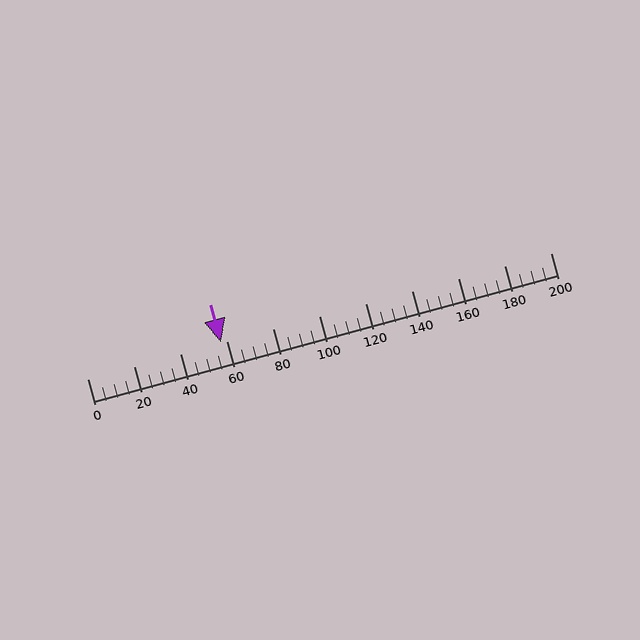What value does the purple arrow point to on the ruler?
The purple arrow points to approximately 58.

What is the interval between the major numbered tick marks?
The major tick marks are spaced 20 units apart.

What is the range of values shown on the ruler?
The ruler shows values from 0 to 200.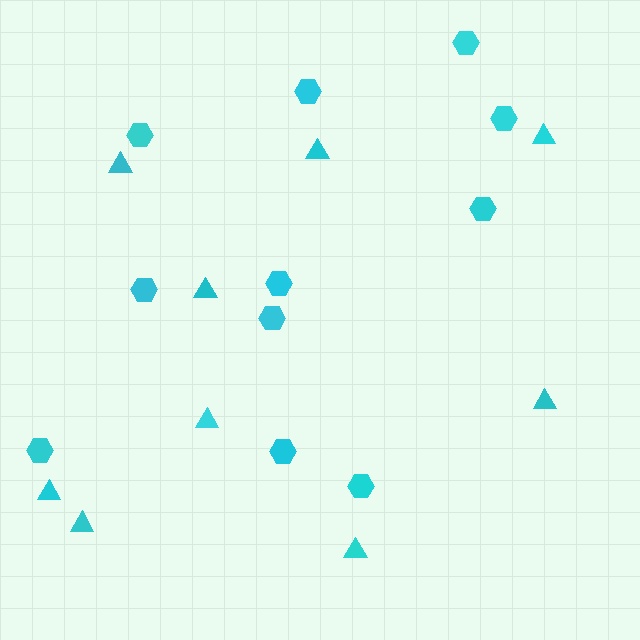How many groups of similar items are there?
There are 2 groups: one group of hexagons (11) and one group of triangles (9).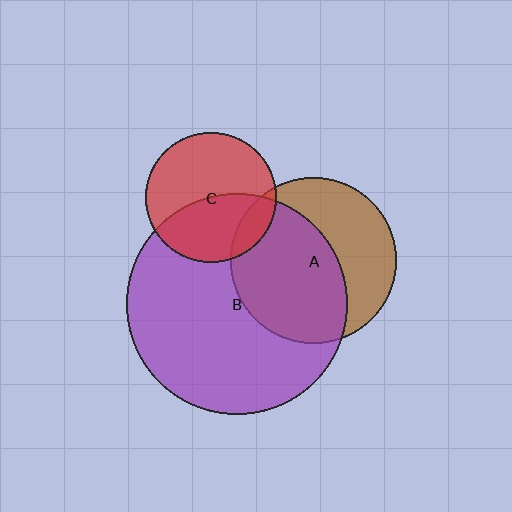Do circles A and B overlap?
Yes.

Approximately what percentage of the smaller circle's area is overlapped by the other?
Approximately 60%.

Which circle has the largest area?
Circle B (purple).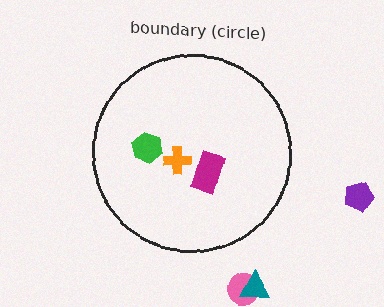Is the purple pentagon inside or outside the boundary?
Outside.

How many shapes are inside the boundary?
3 inside, 3 outside.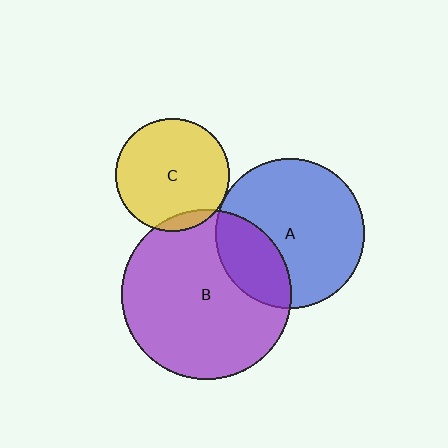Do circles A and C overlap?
Yes.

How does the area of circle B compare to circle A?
Approximately 1.3 times.